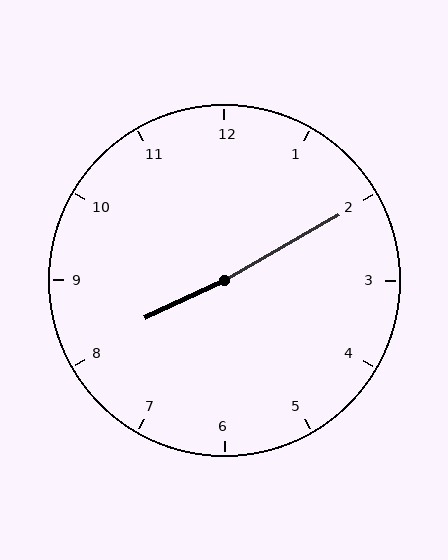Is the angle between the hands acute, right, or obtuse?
It is obtuse.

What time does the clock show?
8:10.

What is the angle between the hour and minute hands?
Approximately 175 degrees.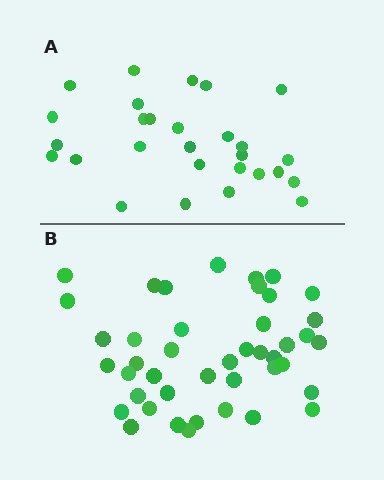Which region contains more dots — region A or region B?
Region B (the bottom region) has more dots.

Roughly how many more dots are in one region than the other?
Region B has approximately 15 more dots than region A.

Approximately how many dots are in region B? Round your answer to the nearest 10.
About 40 dots. (The exact count is 43, which rounds to 40.)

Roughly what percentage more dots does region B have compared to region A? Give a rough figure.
About 55% more.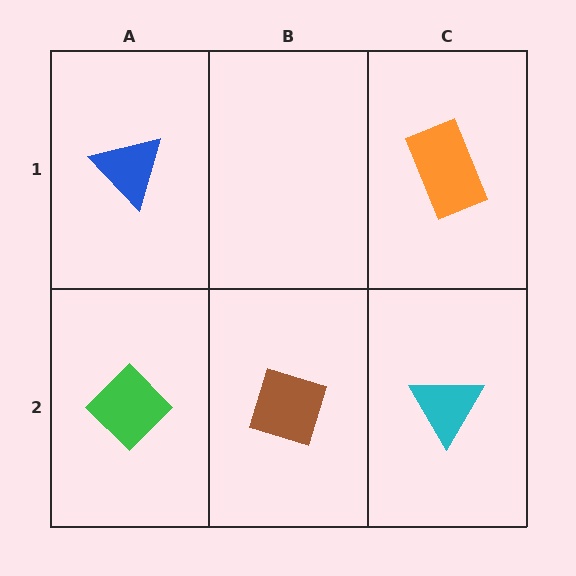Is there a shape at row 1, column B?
No, that cell is empty.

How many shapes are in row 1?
2 shapes.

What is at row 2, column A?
A green diamond.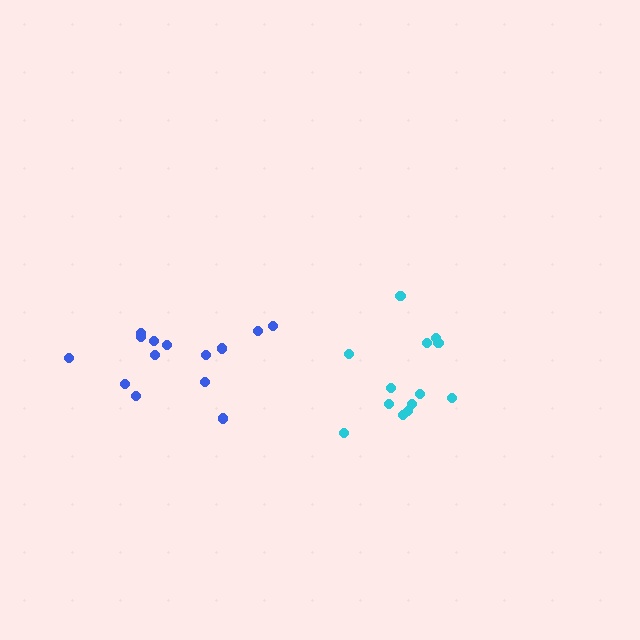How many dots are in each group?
Group 1: 14 dots, Group 2: 13 dots (27 total).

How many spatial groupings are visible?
There are 2 spatial groupings.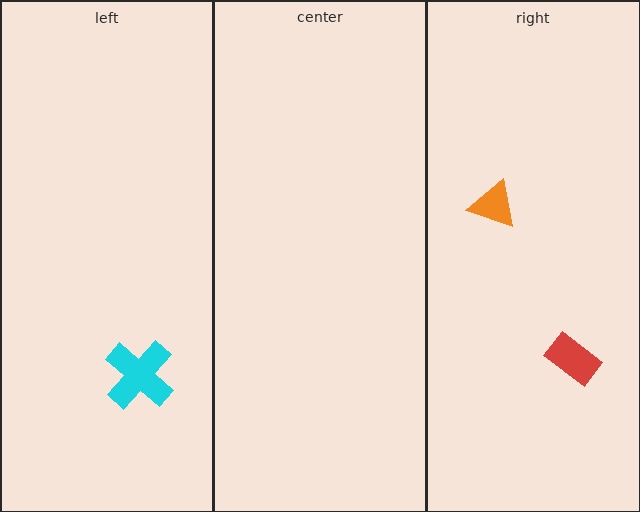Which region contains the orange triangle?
The right region.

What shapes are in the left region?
The cyan cross.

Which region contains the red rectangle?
The right region.